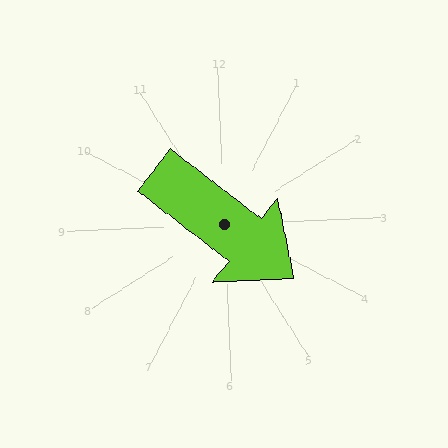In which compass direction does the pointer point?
Southeast.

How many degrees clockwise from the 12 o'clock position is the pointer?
Approximately 130 degrees.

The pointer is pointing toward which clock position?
Roughly 4 o'clock.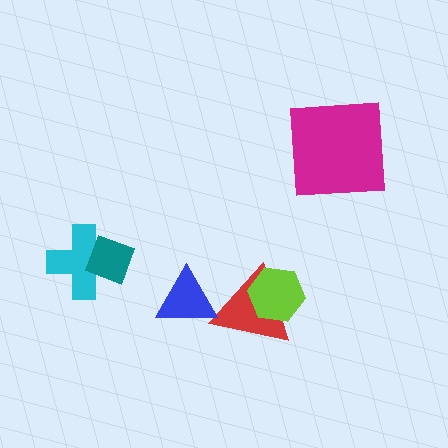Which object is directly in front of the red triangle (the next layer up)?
The lime hexagon is directly in front of the red triangle.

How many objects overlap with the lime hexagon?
1 object overlaps with the lime hexagon.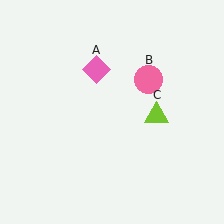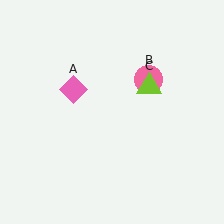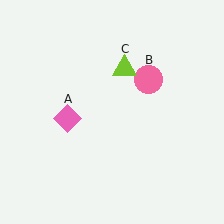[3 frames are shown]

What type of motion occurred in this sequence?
The pink diamond (object A), lime triangle (object C) rotated counterclockwise around the center of the scene.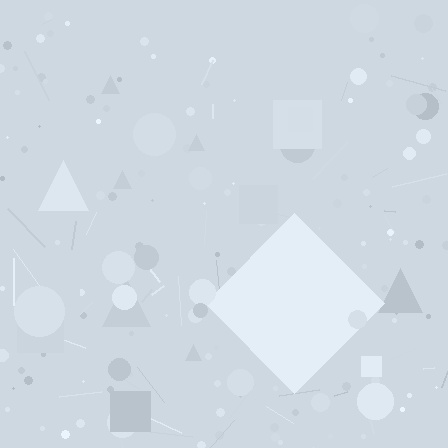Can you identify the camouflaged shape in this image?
The camouflaged shape is a diamond.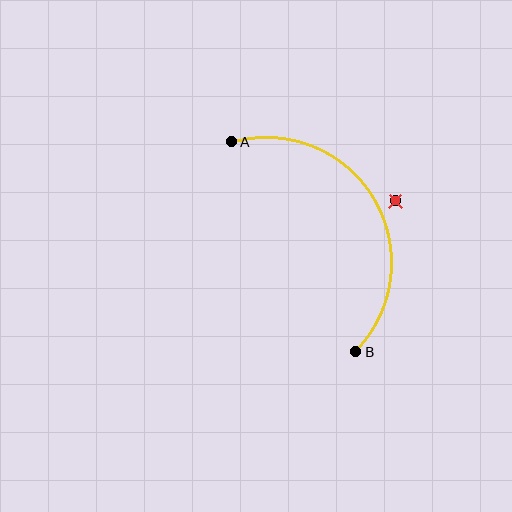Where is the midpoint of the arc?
The arc midpoint is the point on the curve farthest from the straight line joining A and B. It sits to the right of that line.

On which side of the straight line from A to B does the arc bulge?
The arc bulges to the right of the straight line connecting A and B.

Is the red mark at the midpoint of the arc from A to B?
No — the red mark does not lie on the arc at all. It sits slightly outside the curve.